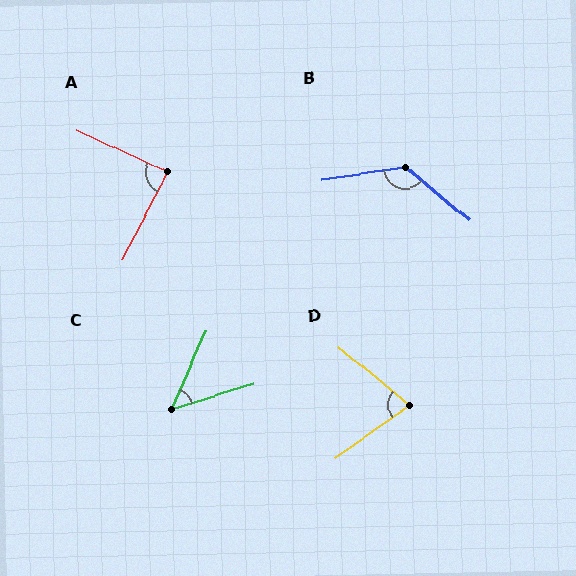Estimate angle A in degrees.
Approximately 87 degrees.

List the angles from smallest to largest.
C (49°), D (75°), A (87°), B (132°).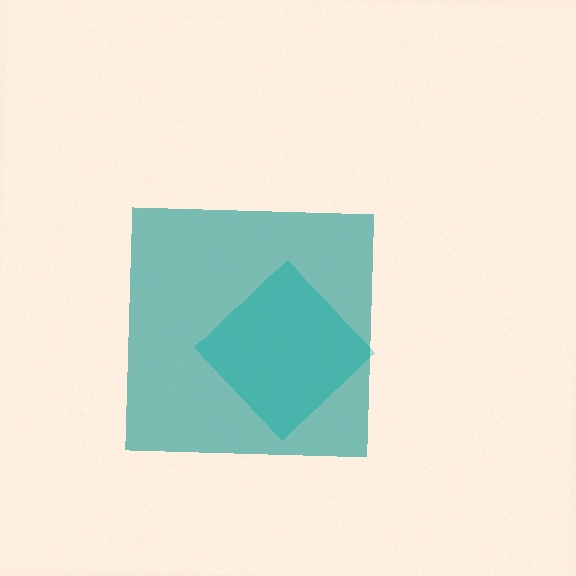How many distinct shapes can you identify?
There are 2 distinct shapes: a cyan diamond, a teal square.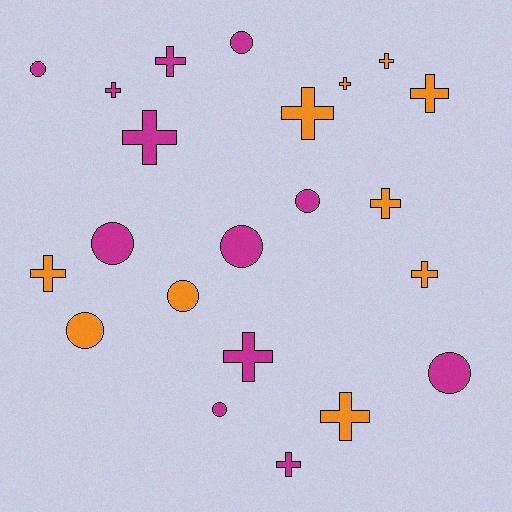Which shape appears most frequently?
Cross, with 13 objects.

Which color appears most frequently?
Magenta, with 12 objects.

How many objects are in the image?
There are 22 objects.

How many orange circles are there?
There are 2 orange circles.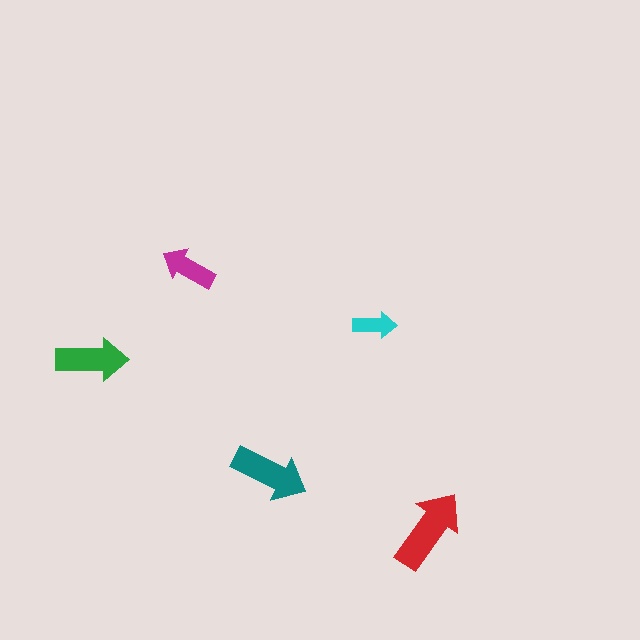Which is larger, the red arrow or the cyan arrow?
The red one.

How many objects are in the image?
There are 5 objects in the image.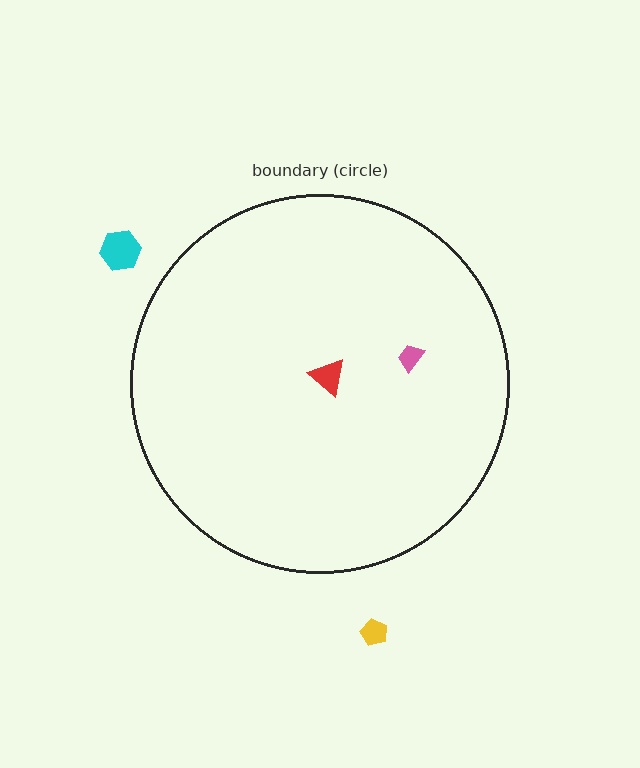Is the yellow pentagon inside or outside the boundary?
Outside.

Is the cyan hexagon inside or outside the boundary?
Outside.